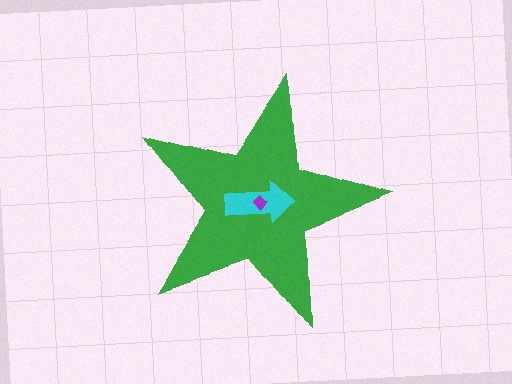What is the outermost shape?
The green star.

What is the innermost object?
The purple diamond.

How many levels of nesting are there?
3.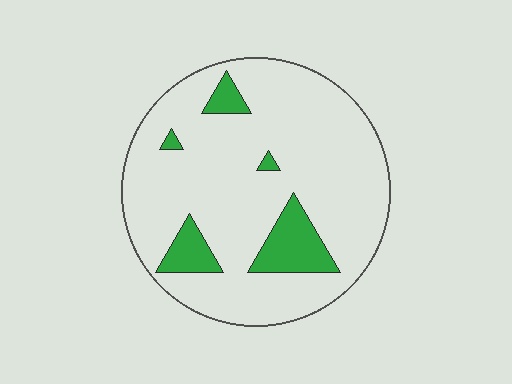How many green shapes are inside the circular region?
5.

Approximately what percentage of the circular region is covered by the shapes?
Approximately 15%.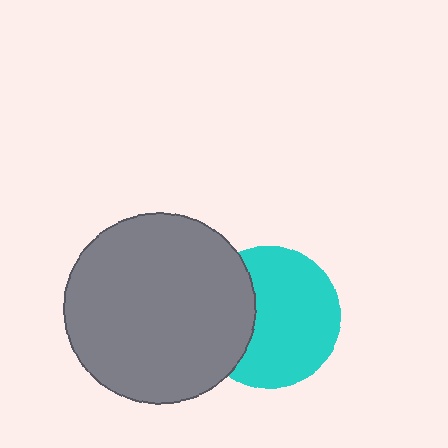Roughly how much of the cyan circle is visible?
Most of it is visible (roughly 68%).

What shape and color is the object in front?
The object in front is a gray circle.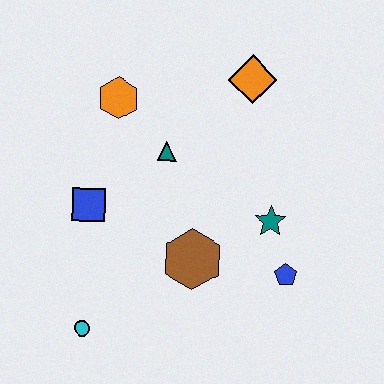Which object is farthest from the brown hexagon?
The orange diamond is farthest from the brown hexagon.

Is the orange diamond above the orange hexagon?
Yes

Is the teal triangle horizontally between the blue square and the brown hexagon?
Yes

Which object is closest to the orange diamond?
The teal triangle is closest to the orange diamond.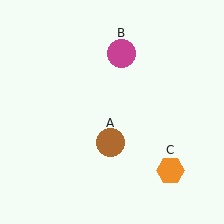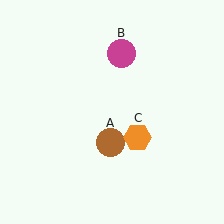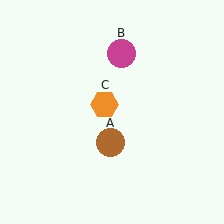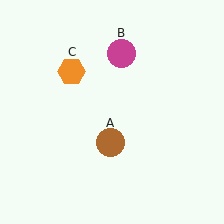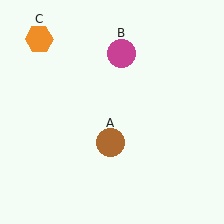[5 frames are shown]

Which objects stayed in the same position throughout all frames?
Brown circle (object A) and magenta circle (object B) remained stationary.